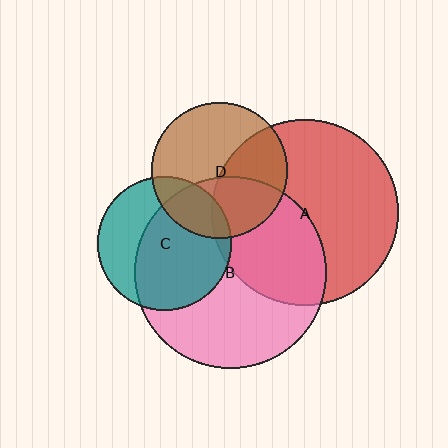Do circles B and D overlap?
Yes.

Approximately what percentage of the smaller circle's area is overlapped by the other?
Approximately 35%.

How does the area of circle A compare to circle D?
Approximately 1.9 times.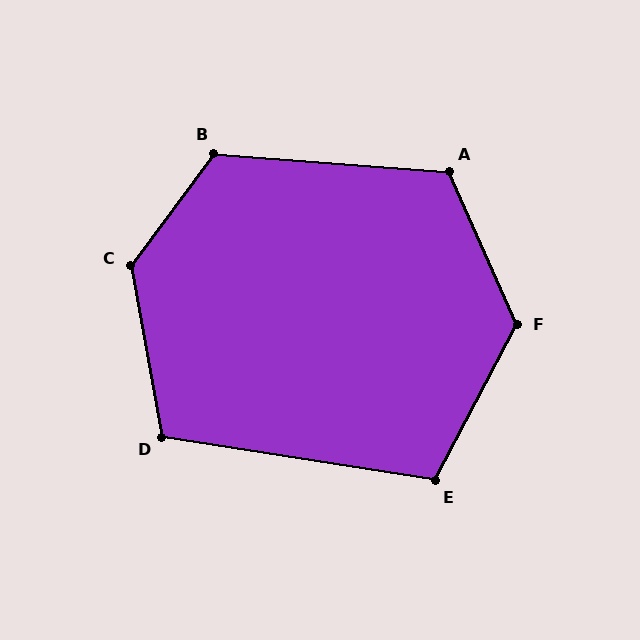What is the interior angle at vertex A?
Approximately 118 degrees (obtuse).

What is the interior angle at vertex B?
Approximately 123 degrees (obtuse).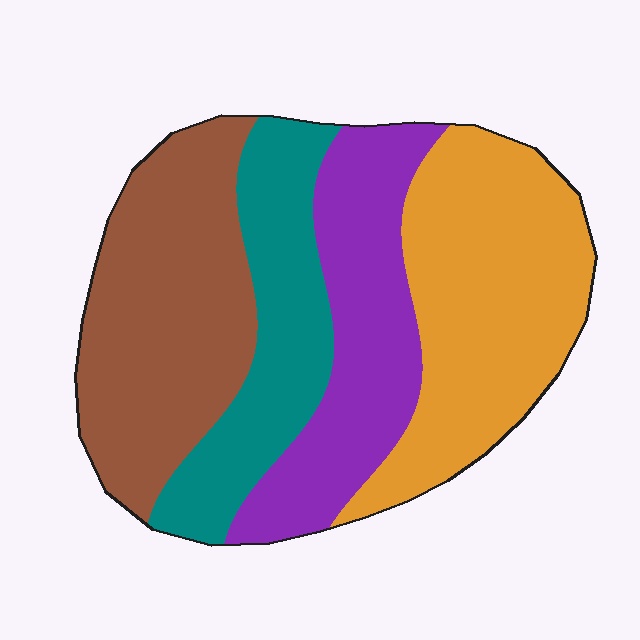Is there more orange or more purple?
Orange.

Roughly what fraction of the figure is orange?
Orange takes up about one third (1/3) of the figure.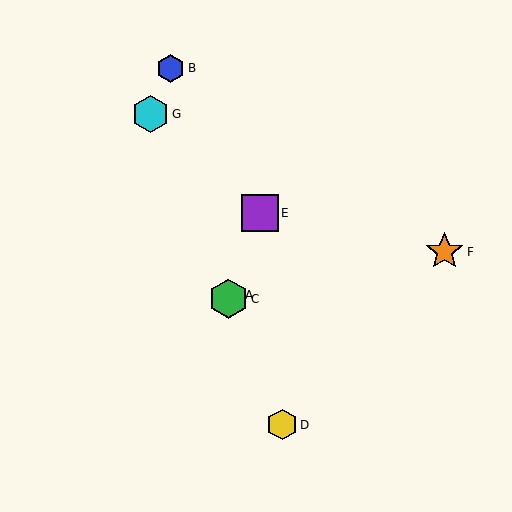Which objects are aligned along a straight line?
Objects A, C, D, G are aligned along a straight line.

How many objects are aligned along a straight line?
4 objects (A, C, D, G) are aligned along a straight line.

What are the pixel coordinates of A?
Object A is at (227, 295).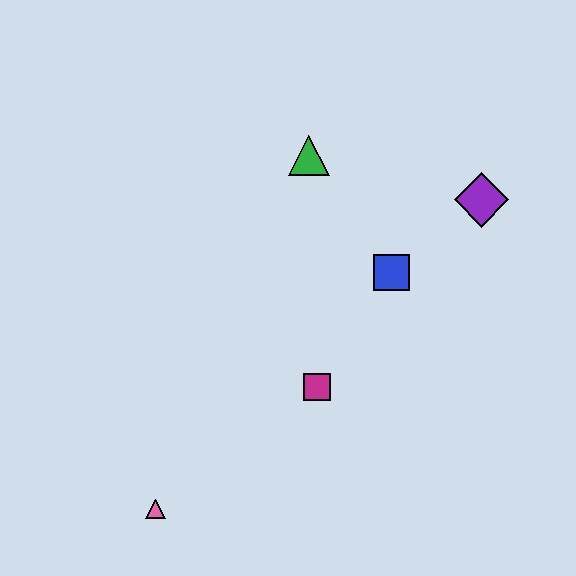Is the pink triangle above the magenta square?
No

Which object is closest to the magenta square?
The blue square is closest to the magenta square.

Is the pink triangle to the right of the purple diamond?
No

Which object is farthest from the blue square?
The pink triangle is farthest from the blue square.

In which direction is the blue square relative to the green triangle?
The blue square is below the green triangle.